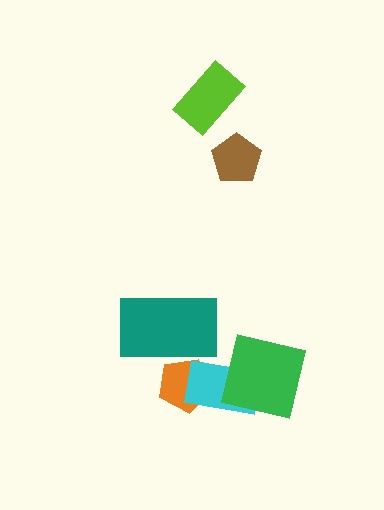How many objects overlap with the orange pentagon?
2 objects overlap with the orange pentagon.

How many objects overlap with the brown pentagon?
0 objects overlap with the brown pentagon.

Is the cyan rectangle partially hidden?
Yes, it is partially covered by another shape.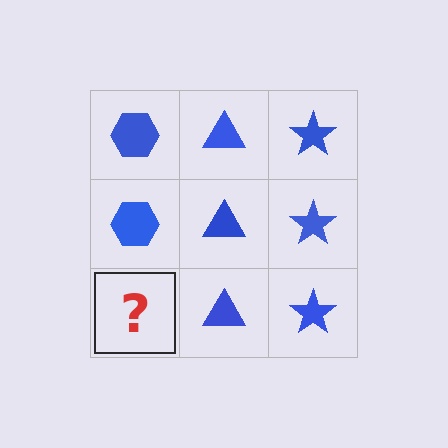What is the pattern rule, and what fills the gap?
The rule is that each column has a consistent shape. The gap should be filled with a blue hexagon.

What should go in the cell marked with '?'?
The missing cell should contain a blue hexagon.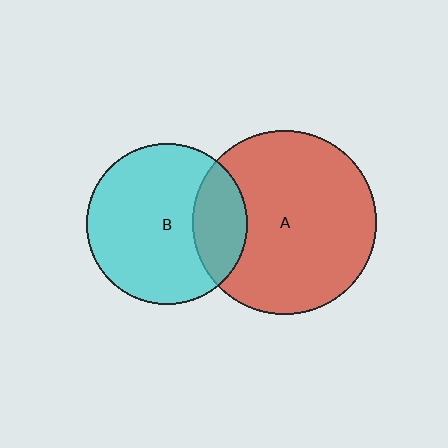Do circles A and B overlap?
Yes.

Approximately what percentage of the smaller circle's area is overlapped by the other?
Approximately 25%.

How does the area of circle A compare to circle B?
Approximately 1.3 times.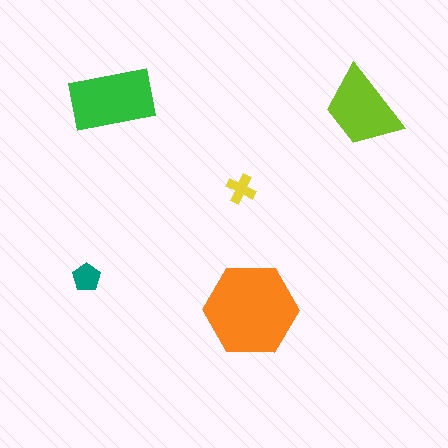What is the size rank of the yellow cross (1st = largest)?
5th.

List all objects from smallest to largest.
The yellow cross, the teal pentagon, the lime trapezoid, the green rectangle, the orange hexagon.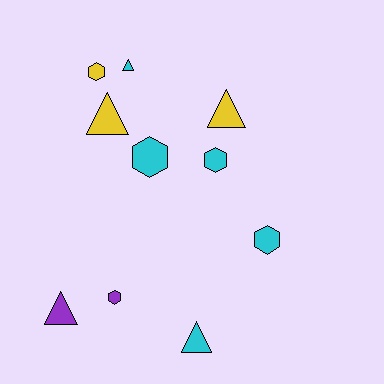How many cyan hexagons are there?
There are 3 cyan hexagons.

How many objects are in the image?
There are 10 objects.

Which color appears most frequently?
Cyan, with 5 objects.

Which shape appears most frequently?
Triangle, with 5 objects.